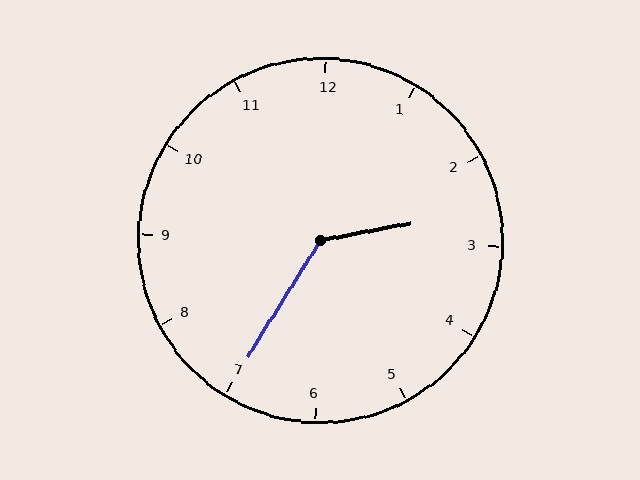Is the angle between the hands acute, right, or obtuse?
It is obtuse.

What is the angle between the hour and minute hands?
Approximately 132 degrees.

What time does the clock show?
2:35.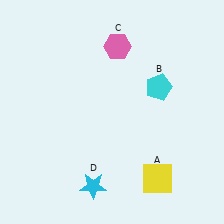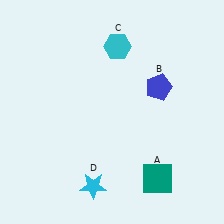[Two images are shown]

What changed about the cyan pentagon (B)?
In Image 1, B is cyan. In Image 2, it changed to blue.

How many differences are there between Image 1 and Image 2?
There are 3 differences between the two images.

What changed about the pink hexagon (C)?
In Image 1, C is pink. In Image 2, it changed to cyan.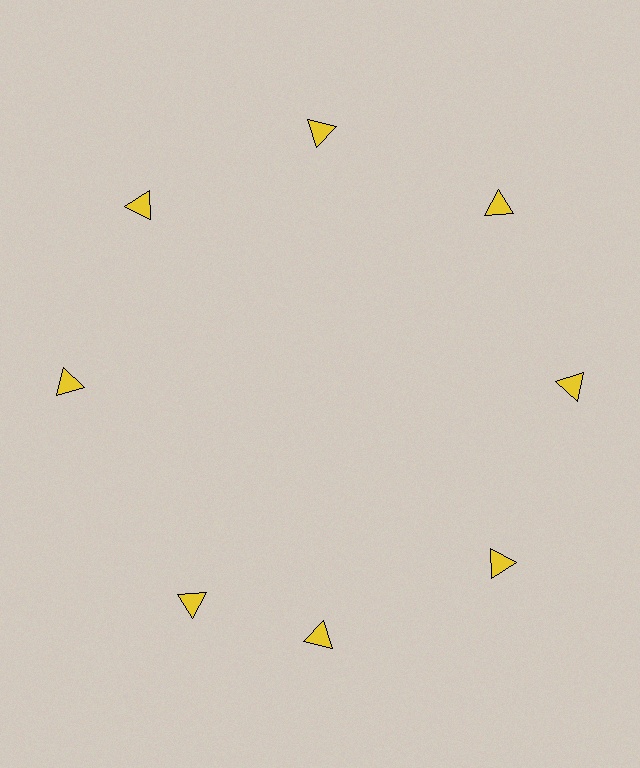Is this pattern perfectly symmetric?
No. The 8 yellow triangles are arranged in a ring, but one element near the 8 o'clock position is rotated out of alignment along the ring, breaking the 8-fold rotational symmetry.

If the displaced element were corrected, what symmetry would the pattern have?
It would have 8-fold rotational symmetry — the pattern would map onto itself every 45 degrees.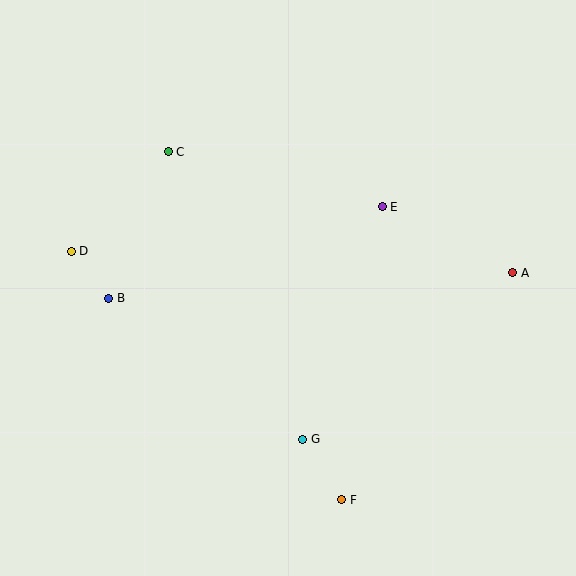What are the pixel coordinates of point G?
Point G is at (303, 439).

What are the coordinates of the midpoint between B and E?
The midpoint between B and E is at (245, 252).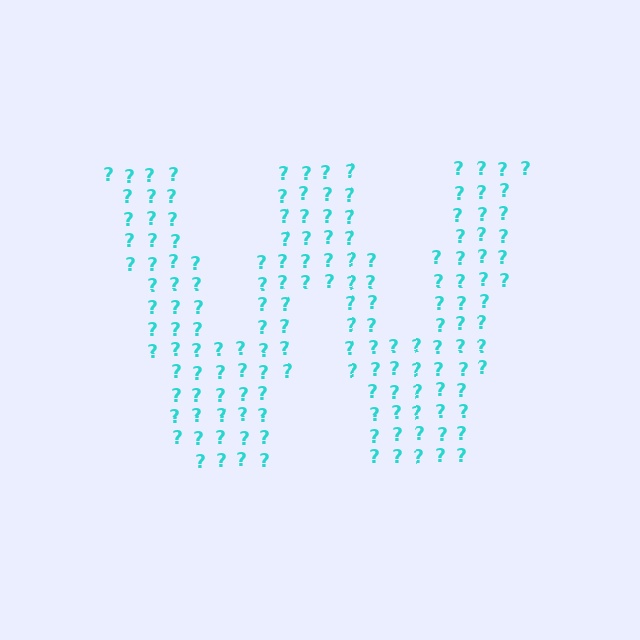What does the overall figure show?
The overall figure shows the letter W.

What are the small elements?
The small elements are question marks.